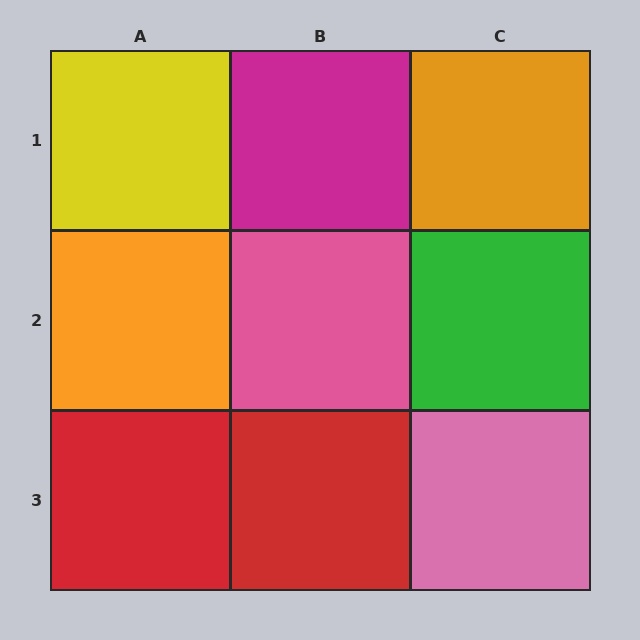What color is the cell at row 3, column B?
Red.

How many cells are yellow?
1 cell is yellow.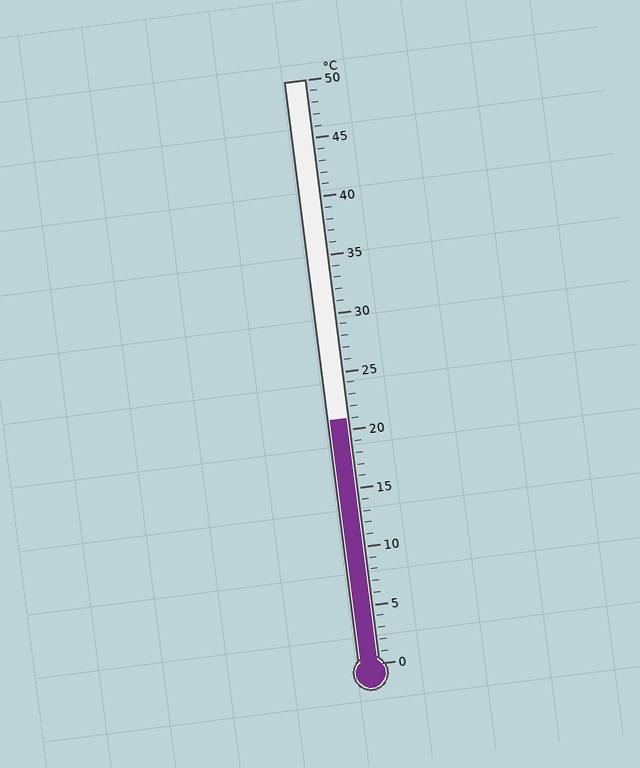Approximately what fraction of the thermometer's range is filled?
The thermometer is filled to approximately 40% of its range.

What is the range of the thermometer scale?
The thermometer scale ranges from 0°C to 50°C.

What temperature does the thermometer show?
The thermometer shows approximately 21°C.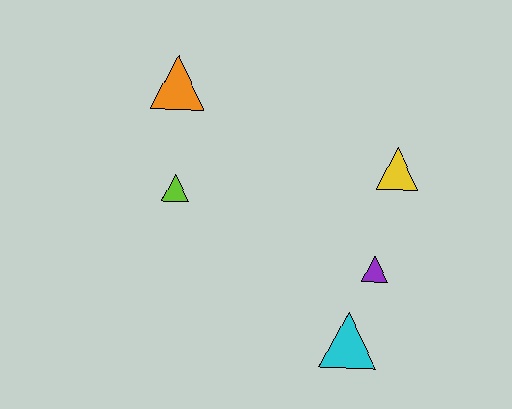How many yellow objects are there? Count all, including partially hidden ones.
There is 1 yellow object.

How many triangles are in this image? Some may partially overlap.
There are 5 triangles.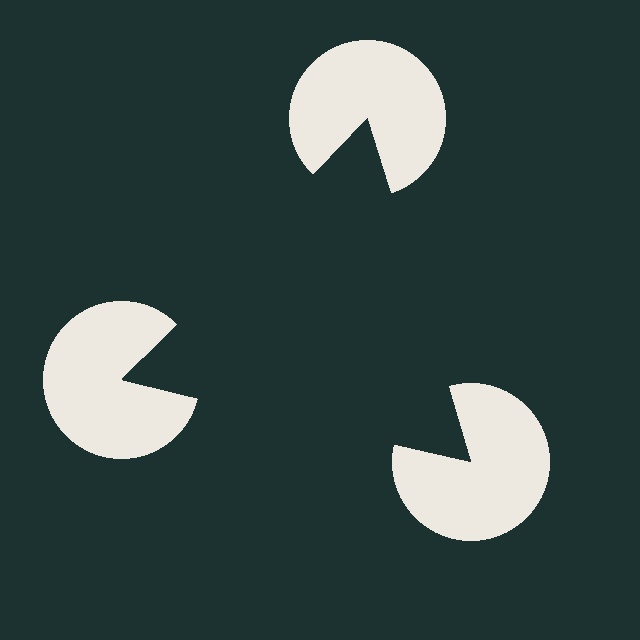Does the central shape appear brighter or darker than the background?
It typically appears slightly darker than the background, even though no actual brightness change is drawn.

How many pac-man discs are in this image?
There are 3 — one at each vertex of the illusory triangle.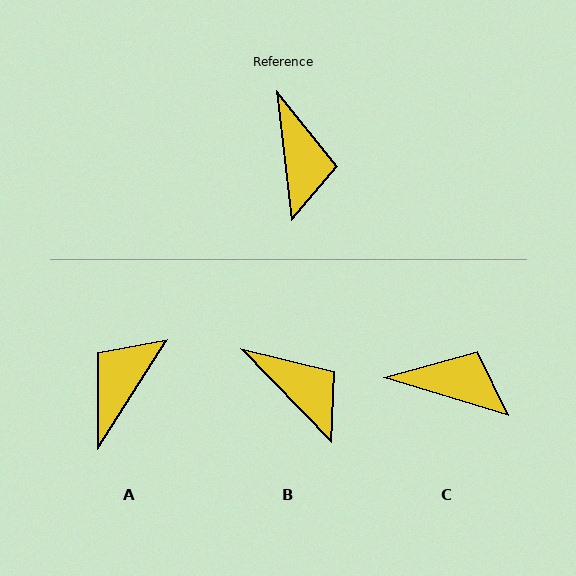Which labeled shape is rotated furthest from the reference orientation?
A, about 141 degrees away.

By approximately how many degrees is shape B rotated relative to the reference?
Approximately 37 degrees counter-clockwise.